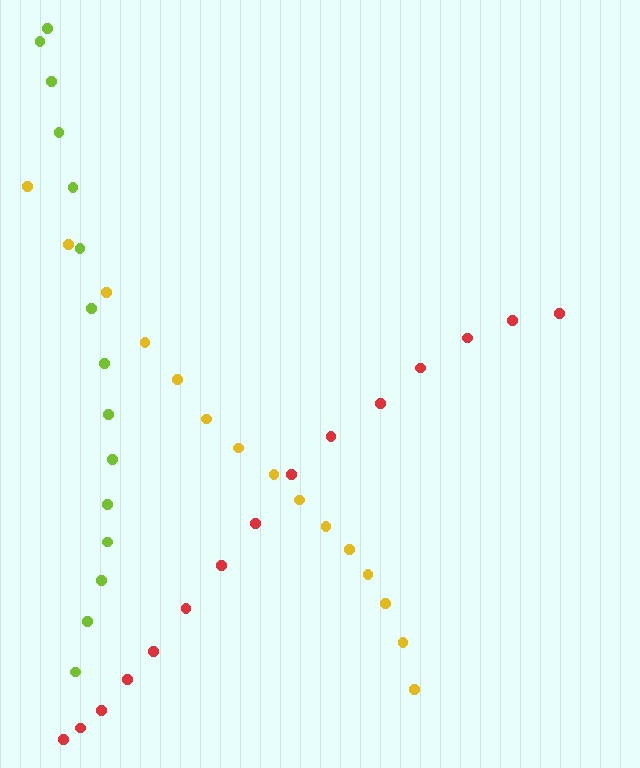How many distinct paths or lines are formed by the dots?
There are 3 distinct paths.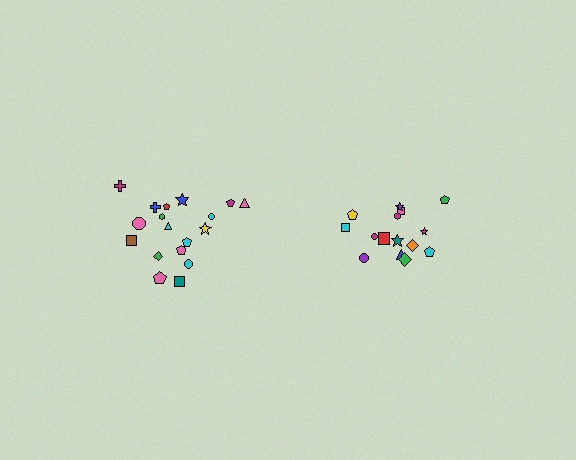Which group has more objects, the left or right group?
The left group.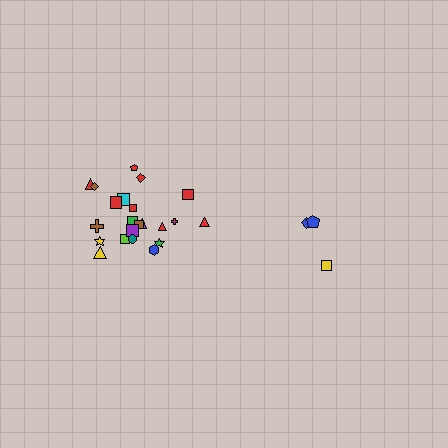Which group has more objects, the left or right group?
The left group.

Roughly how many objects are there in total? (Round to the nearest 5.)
Roughly 25 objects in total.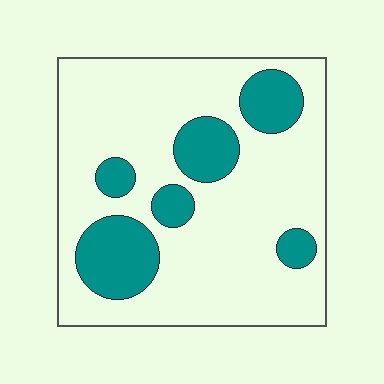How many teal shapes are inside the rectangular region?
6.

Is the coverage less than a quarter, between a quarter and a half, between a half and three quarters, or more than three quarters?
Less than a quarter.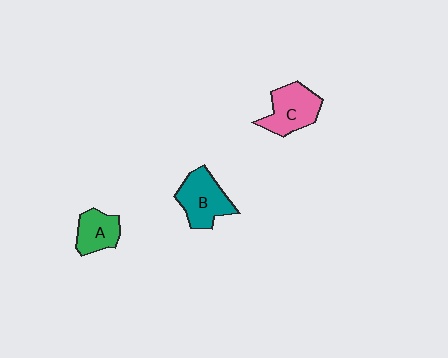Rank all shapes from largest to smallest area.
From largest to smallest: B (teal), C (pink), A (green).